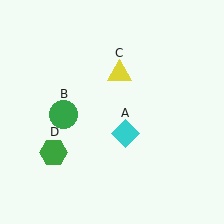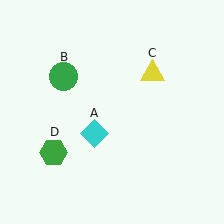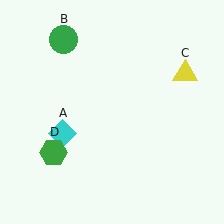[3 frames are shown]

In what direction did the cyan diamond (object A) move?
The cyan diamond (object A) moved left.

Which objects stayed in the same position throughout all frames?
Green hexagon (object D) remained stationary.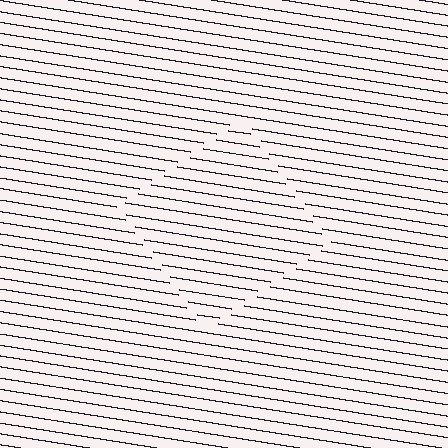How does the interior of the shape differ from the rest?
The interior of the shape contains the same grating, shifted by half a period — the contour is defined by the phase discontinuity where line-ends from the inner and outer gratings abut.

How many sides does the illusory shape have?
4 sides — the line-ends trace a square.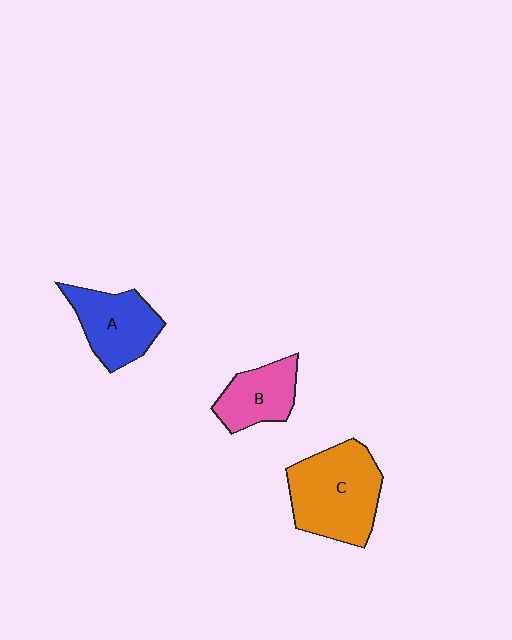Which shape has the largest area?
Shape C (orange).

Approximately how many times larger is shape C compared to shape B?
Approximately 1.8 times.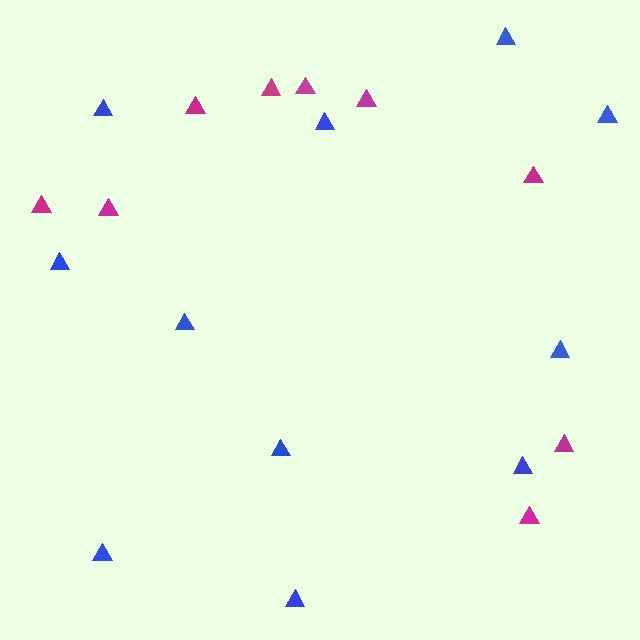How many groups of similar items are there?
There are 2 groups: one group of blue triangles (11) and one group of magenta triangles (9).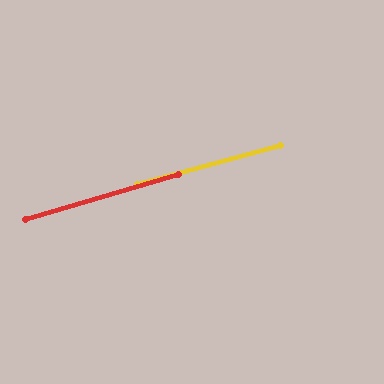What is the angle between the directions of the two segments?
Approximately 1 degree.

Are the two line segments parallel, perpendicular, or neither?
Parallel — their directions differ by only 1.0°.